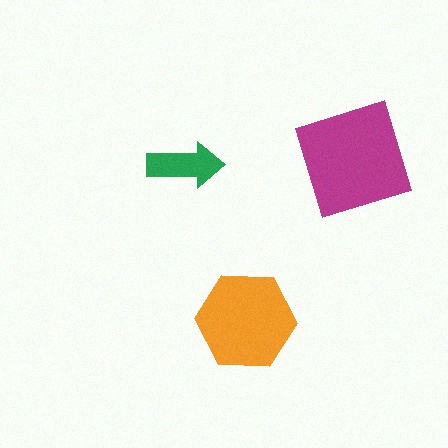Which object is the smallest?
The green arrow.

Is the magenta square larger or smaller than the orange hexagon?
Larger.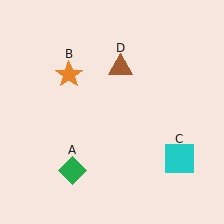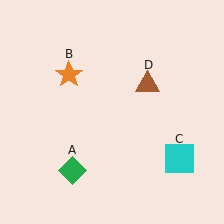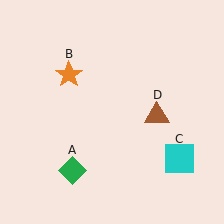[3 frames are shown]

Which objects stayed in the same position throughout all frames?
Green diamond (object A) and orange star (object B) and cyan square (object C) remained stationary.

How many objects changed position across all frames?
1 object changed position: brown triangle (object D).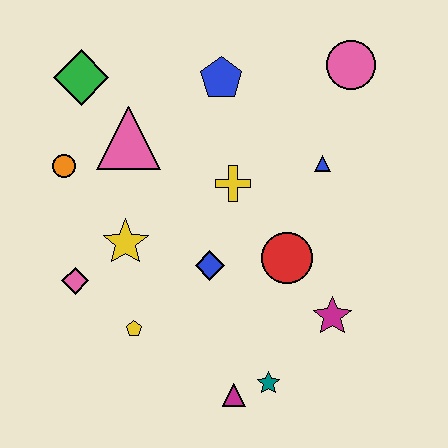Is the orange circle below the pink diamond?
No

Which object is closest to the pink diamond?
The yellow star is closest to the pink diamond.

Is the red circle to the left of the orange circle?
No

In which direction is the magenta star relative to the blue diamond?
The magenta star is to the right of the blue diamond.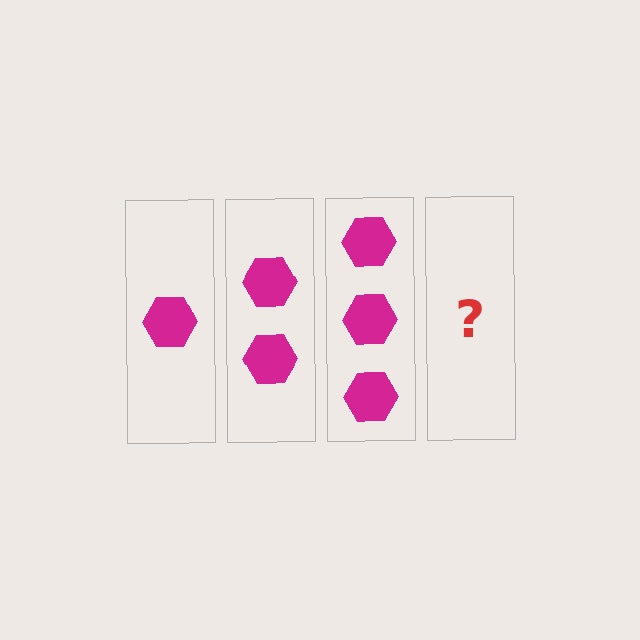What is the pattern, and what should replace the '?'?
The pattern is that each step adds one more hexagon. The '?' should be 4 hexagons.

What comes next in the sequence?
The next element should be 4 hexagons.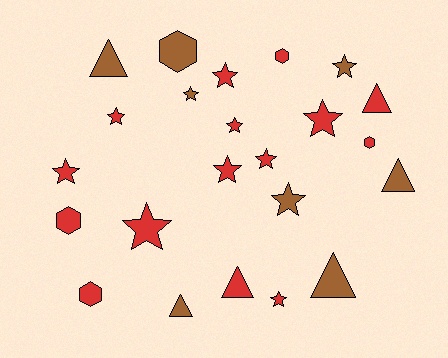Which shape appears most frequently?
Star, with 12 objects.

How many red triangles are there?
There are 2 red triangles.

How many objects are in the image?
There are 23 objects.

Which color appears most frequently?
Red, with 15 objects.